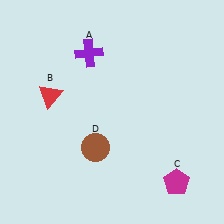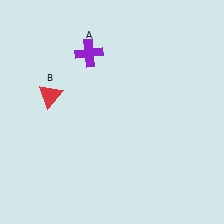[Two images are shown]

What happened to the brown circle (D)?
The brown circle (D) was removed in Image 2. It was in the bottom-left area of Image 1.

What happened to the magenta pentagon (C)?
The magenta pentagon (C) was removed in Image 2. It was in the bottom-right area of Image 1.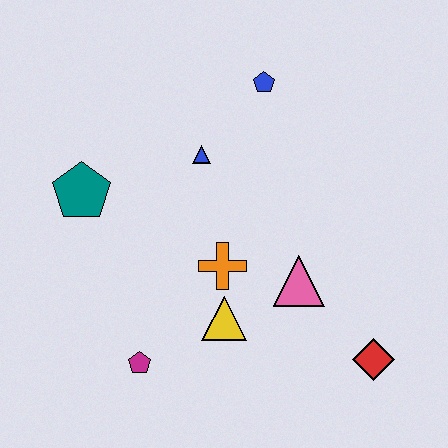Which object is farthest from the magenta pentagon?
The blue pentagon is farthest from the magenta pentagon.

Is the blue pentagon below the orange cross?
No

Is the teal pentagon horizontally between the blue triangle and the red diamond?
No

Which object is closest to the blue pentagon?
The blue triangle is closest to the blue pentagon.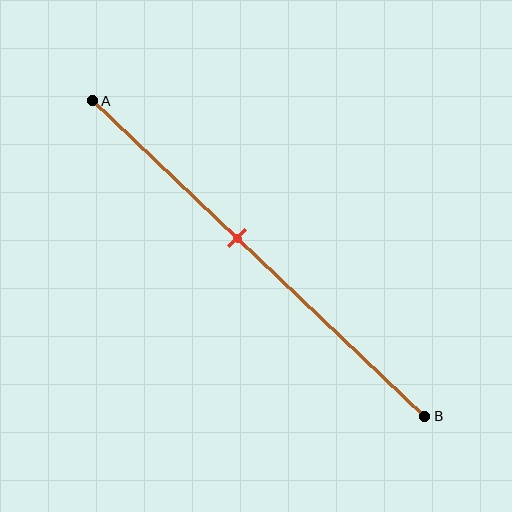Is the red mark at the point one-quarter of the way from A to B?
No, the mark is at about 45% from A, not at the 25% one-quarter point.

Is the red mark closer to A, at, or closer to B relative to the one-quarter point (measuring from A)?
The red mark is closer to point B than the one-quarter point of segment AB.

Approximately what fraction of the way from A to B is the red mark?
The red mark is approximately 45% of the way from A to B.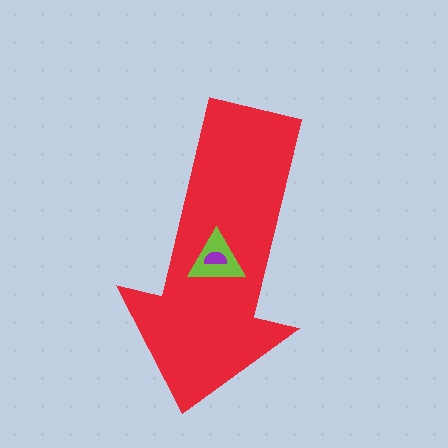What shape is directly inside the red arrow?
The lime triangle.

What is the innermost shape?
The purple semicircle.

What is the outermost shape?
The red arrow.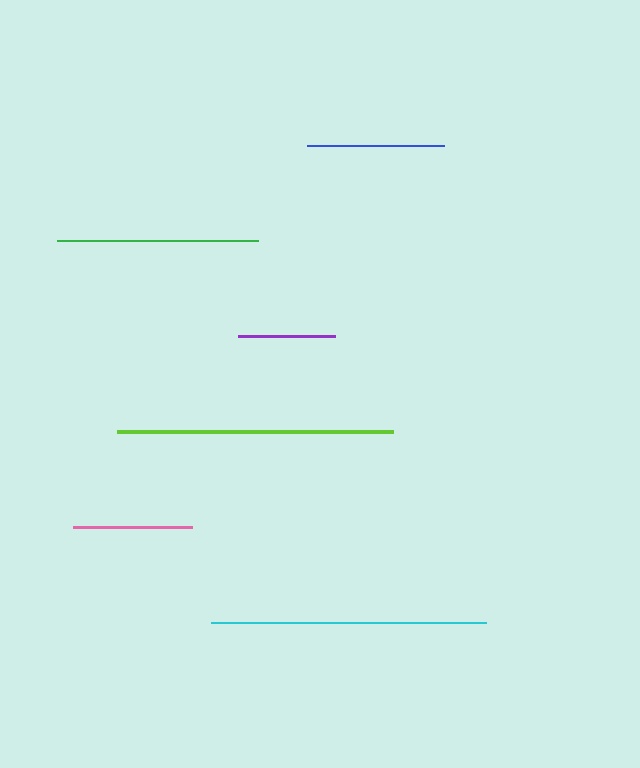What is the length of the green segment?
The green segment is approximately 202 pixels long.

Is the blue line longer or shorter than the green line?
The green line is longer than the blue line.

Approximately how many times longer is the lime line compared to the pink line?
The lime line is approximately 2.3 times the length of the pink line.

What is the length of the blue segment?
The blue segment is approximately 137 pixels long.